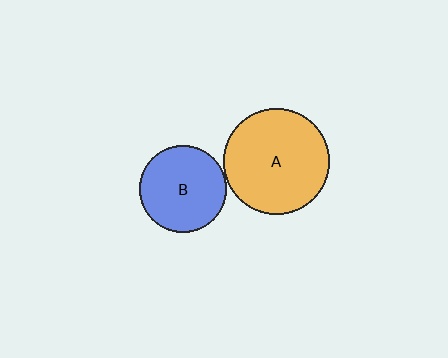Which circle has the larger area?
Circle A (orange).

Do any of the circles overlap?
No, none of the circles overlap.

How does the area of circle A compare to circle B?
Approximately 1.5 times.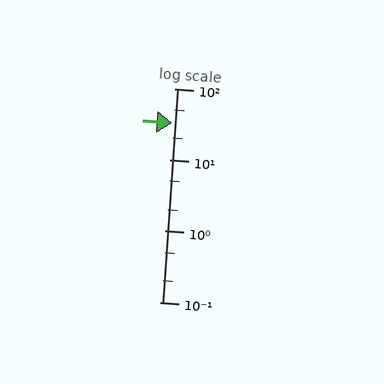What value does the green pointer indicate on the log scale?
The pointer indicates approximately 33.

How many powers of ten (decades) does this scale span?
The scale spans 3 decades, from 0.1 to 100.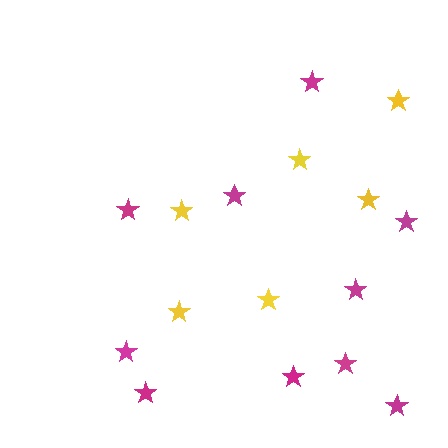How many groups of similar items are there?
There are 2 groups: one group of magenta stars (10) and one group of yellow stars (6).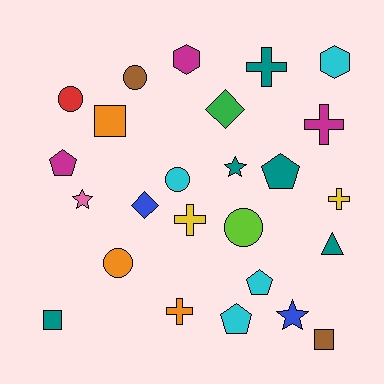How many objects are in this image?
There are 25 objects.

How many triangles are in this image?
There is 1 triangle.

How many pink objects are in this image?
There is 1 pink object.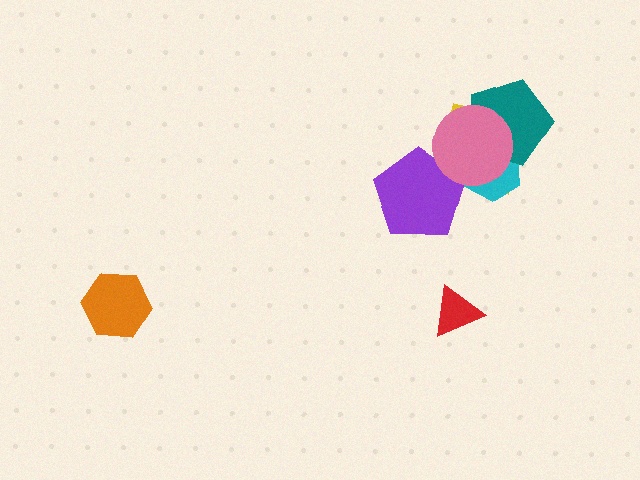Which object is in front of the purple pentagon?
The pink circle is in front of the purple pentagon.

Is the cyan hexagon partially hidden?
Yes, it is partially covered by another shape.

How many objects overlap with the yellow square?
3 objects overlap with the yellow square.